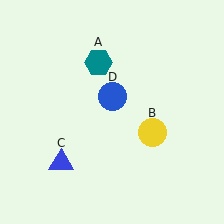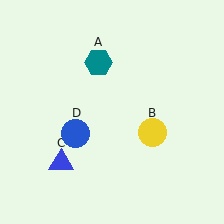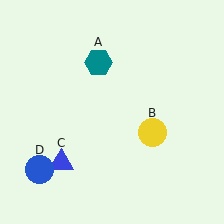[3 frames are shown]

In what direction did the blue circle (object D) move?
The blue circle (object D) moved down and to the left.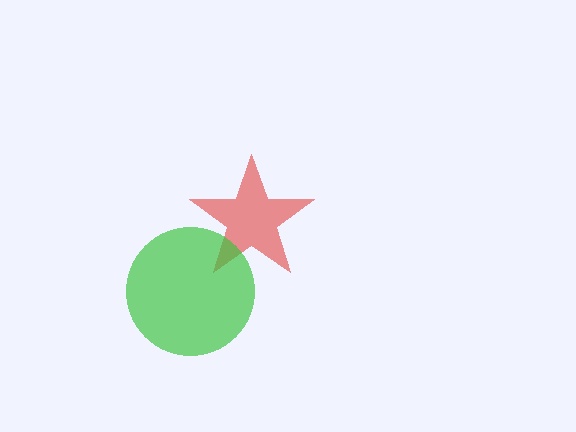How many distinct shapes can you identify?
There are 2 distinct shapes: a red star, a green circle.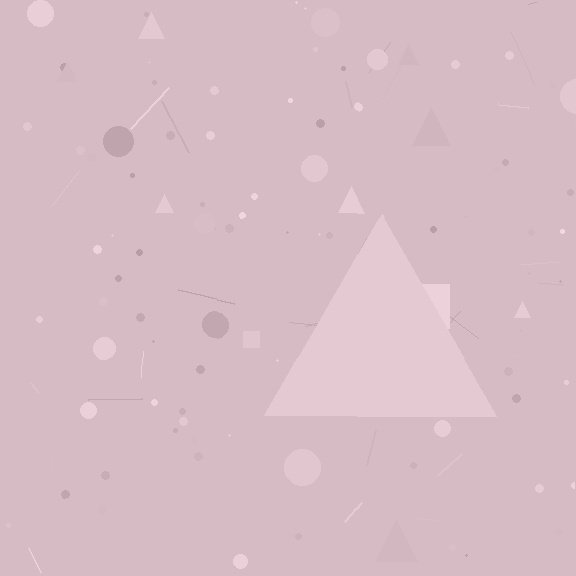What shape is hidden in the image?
A triangle is hidden in the image.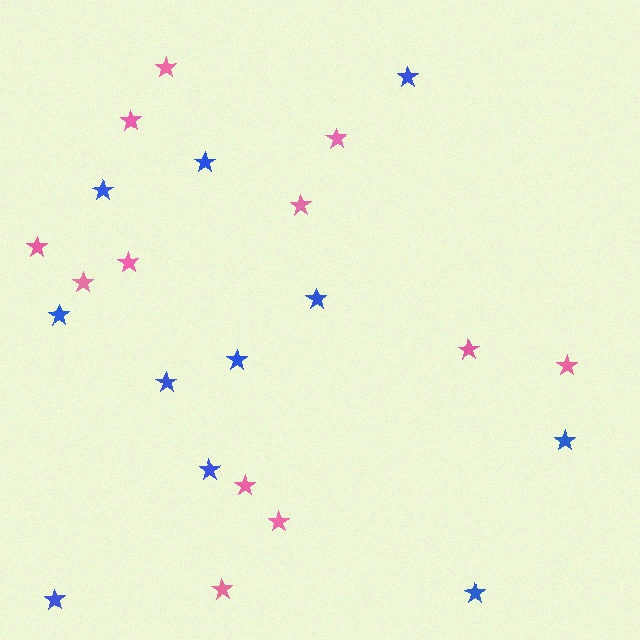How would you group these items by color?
There are 2 groups: one group of blue stars (11) and one group of pink stars (12).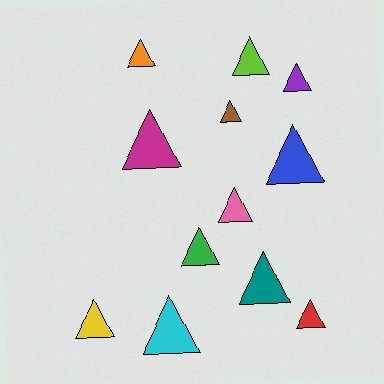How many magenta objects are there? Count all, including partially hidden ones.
There is 1 magenta object.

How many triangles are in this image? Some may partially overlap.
There are 12 triangles.